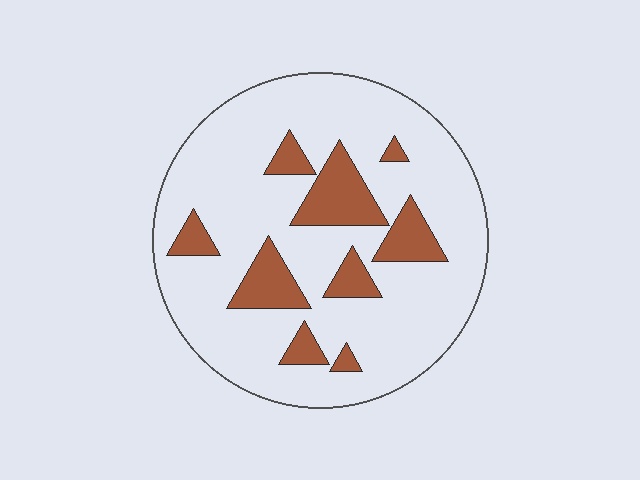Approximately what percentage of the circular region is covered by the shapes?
Approximately 20%.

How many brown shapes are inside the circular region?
9.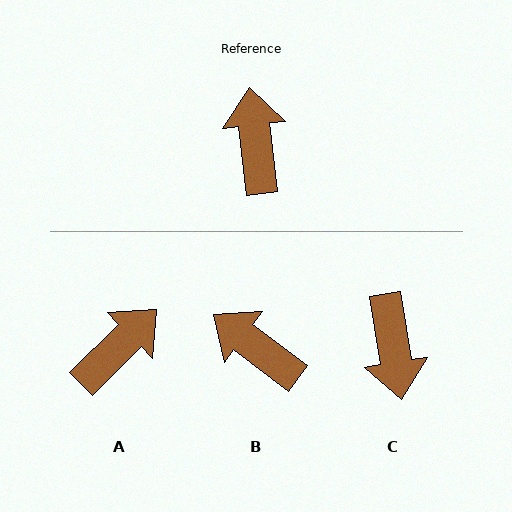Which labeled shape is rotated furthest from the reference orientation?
C, about 178 degrees away.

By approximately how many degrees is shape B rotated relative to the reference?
Approximately 47 degrees counter-clockwise.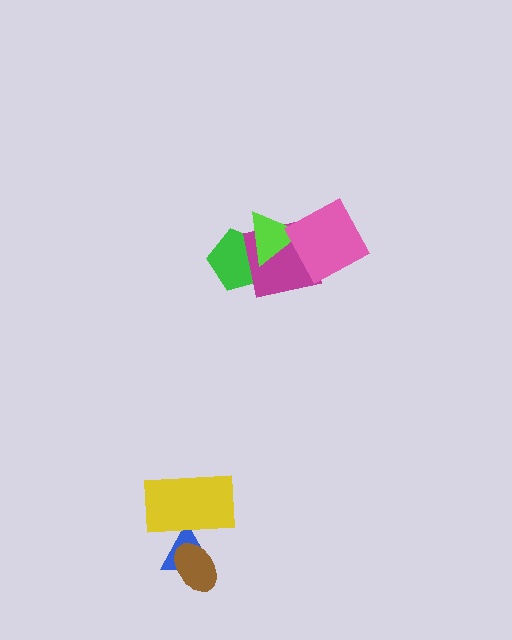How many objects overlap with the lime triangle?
3 objects overlap with the lime triangle.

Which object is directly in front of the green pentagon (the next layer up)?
The magenta square is directly in front of the green pentagon.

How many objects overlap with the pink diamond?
2 objects overlap with the pink diamond.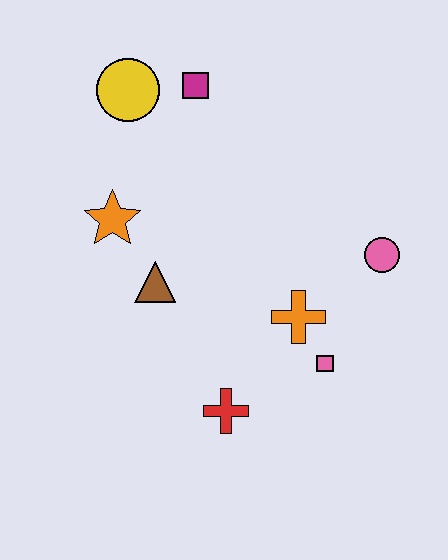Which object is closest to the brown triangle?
The orange star is closest to the brown triangle.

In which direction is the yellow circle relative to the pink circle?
The yellow circle is to the left of the pink circle.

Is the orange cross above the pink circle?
No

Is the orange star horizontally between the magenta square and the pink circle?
No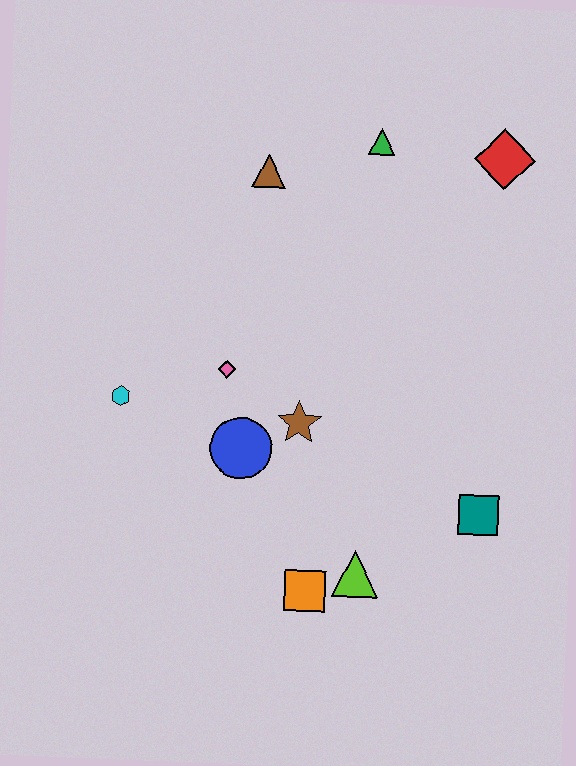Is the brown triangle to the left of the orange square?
Yes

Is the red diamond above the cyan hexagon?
Yes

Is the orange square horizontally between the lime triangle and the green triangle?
No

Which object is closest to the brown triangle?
The green triangle is closest to the brown triangle.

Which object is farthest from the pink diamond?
The red diamond is farthest from the pink diamond.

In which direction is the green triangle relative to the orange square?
The green triangle is above the orange square.